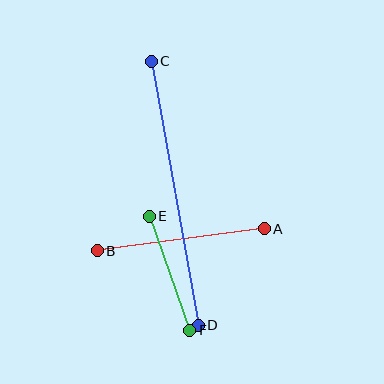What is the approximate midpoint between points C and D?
The midpoint is at approximately (175, 193) pixels.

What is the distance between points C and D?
The distance is approximately 268 pixels.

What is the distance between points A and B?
The distance is approximately 169 pixels.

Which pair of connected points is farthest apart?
Points C and D are farthest apart.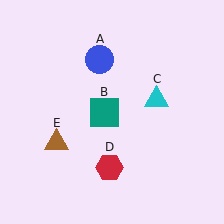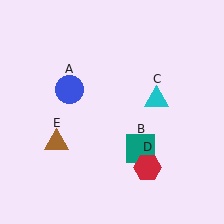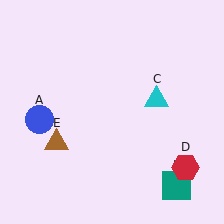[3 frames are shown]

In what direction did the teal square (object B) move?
The teal square (object B) moved down and to the right.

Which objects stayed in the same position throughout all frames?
Cyan triangle (object C) and brown triangle (object E) remained stationary.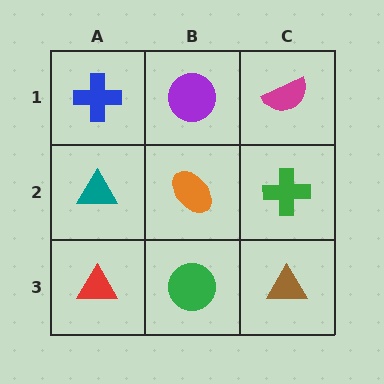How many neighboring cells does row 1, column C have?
2.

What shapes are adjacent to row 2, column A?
A blue cross (row 1, column A), a red triangle (row 3, column A), an orange ellipse (row 2, column B).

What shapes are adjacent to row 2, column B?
A purple circle (row 1, column B), a green circle (row 3, column B), a teal triangle (row 2, column A), a green cross (row 2, column C).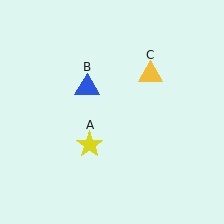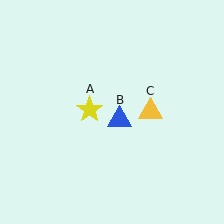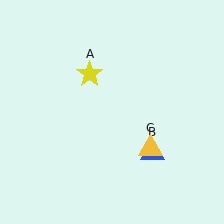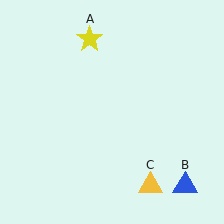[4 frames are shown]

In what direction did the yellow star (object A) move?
The yellow star (object A) moved up.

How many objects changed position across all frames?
3 objects changed position: yellow star (object A), blue triangle (object B), yellow triangle (object C).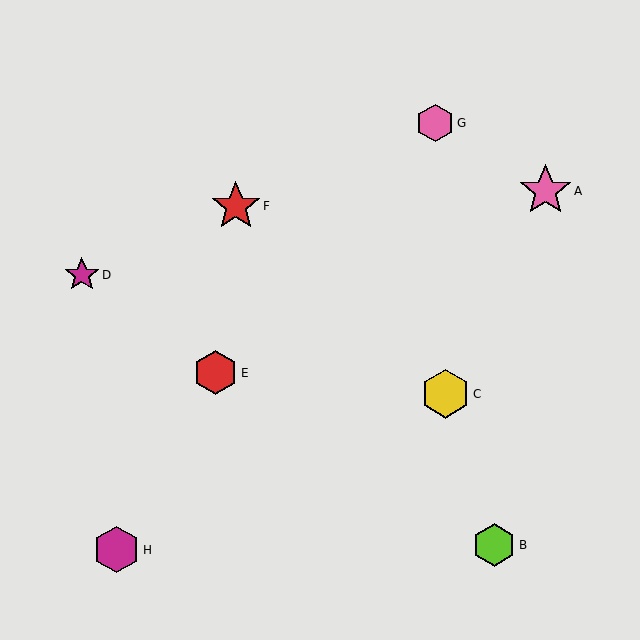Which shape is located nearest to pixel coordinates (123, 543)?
The magenta hexagon (labeled H) at (116, 550) is nearest to that location.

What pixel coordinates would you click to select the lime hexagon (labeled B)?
Click at (494, 545) to select the lime hexagon B.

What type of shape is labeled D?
Shape D is a magenta star.